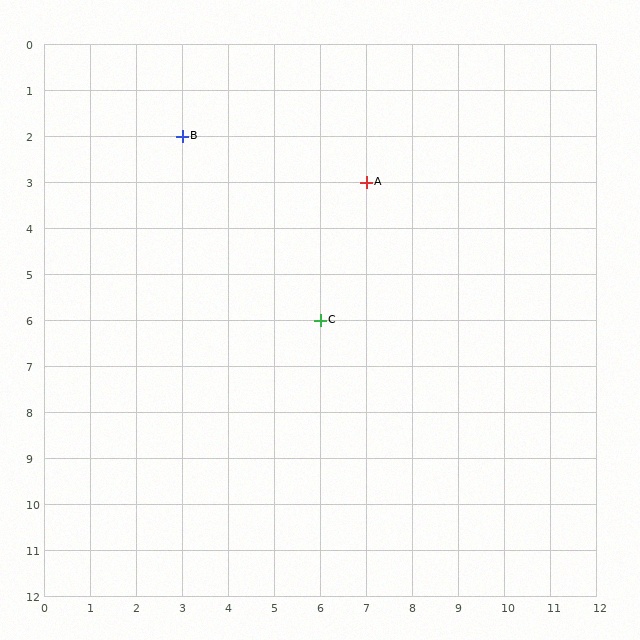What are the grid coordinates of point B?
Point B is at grid coordinates (3, 2).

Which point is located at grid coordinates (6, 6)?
Point C is at (6, 6).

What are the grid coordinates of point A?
Point A is at grid coordinates (7, 3).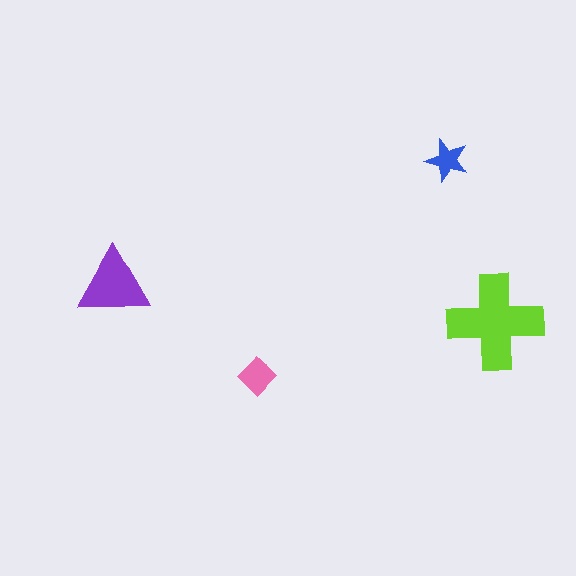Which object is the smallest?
The blue star.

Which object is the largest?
The lime cross.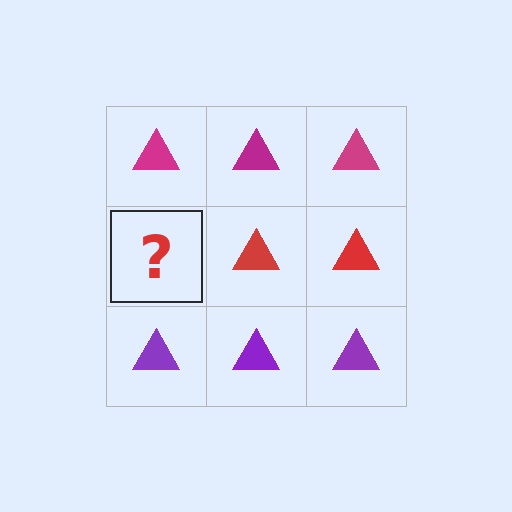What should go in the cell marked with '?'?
The missing cell should contain a red triangle.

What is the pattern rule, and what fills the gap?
The rule is that each row has a consistent color. The gap should be filled with a red triangle.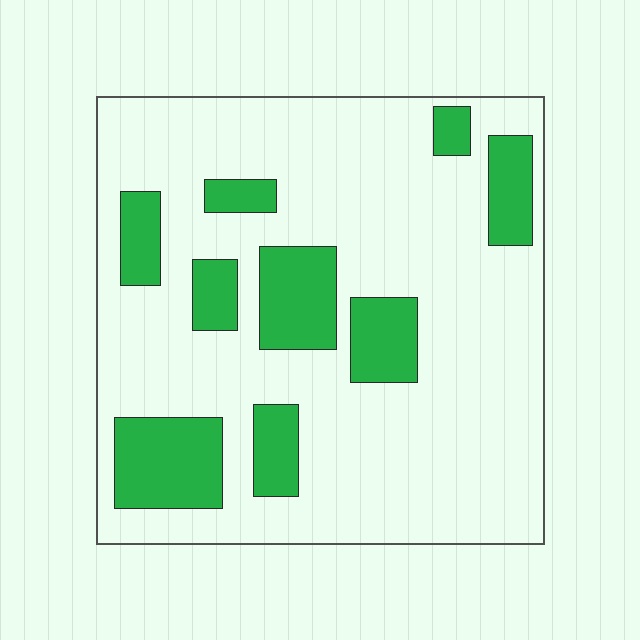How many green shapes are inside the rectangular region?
9.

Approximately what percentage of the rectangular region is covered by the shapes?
Approximately 20%.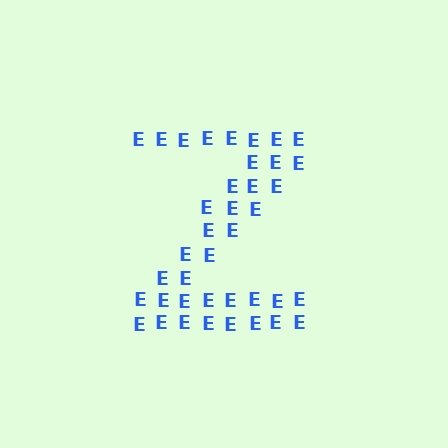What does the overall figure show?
The overall figure shows the letter Z.